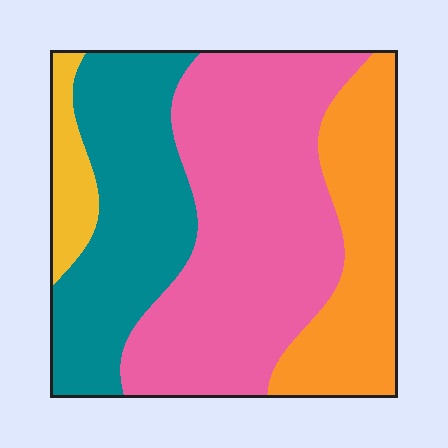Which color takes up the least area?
Yellow, at roughly 5%.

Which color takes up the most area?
Pink, at roughly 45%.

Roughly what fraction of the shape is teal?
Teal takes up between a quarter and a half of the shape.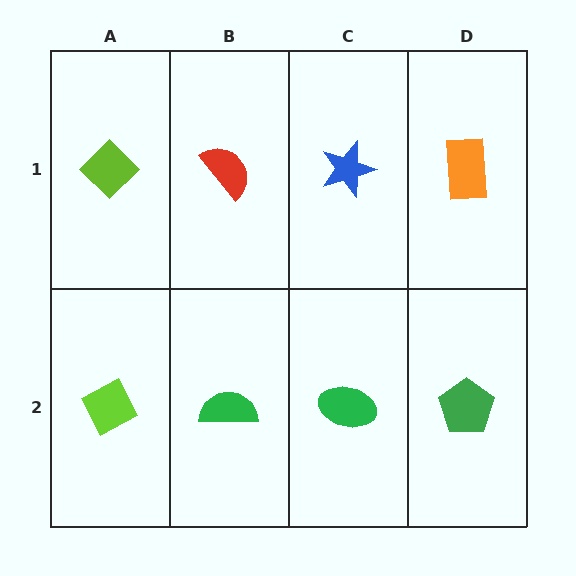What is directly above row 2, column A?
A lime diamond.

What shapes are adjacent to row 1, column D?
A green pentagon (row 2, column D), a blue star (row 1, column C).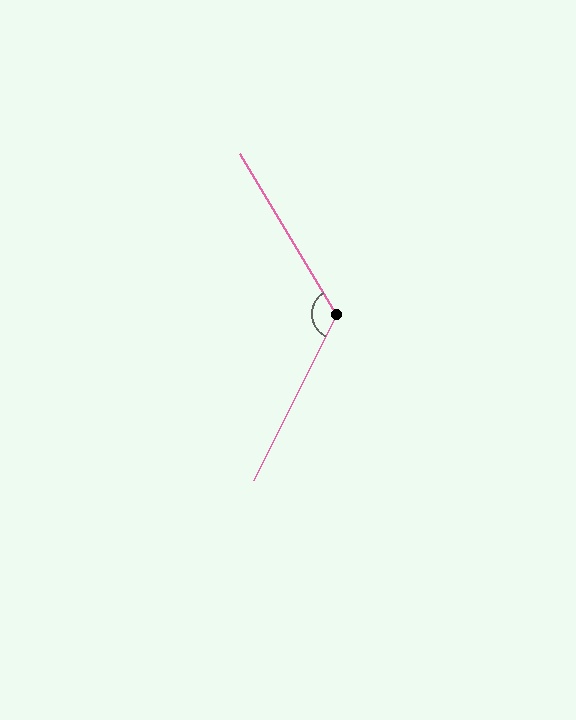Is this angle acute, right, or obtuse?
It is obtuse.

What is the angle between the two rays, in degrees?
Approximately 122 degrees.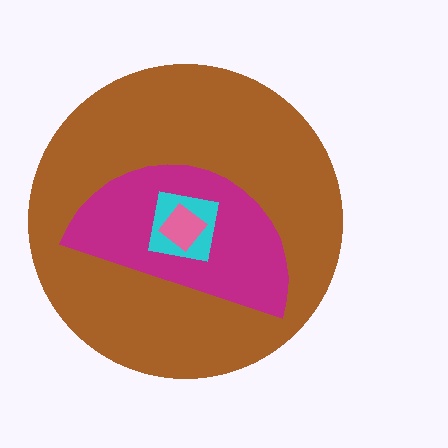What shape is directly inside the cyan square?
The pink diamond.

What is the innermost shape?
The pink diamond.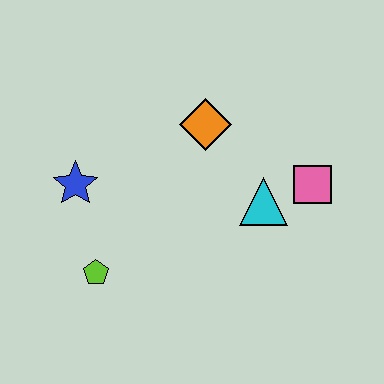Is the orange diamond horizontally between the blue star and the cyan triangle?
Yes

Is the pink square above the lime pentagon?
Yes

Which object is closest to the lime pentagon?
The blue star is closest to the lime pentagon.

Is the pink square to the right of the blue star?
Yes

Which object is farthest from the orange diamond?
The lime pentagon is farthest from the orange diamond.